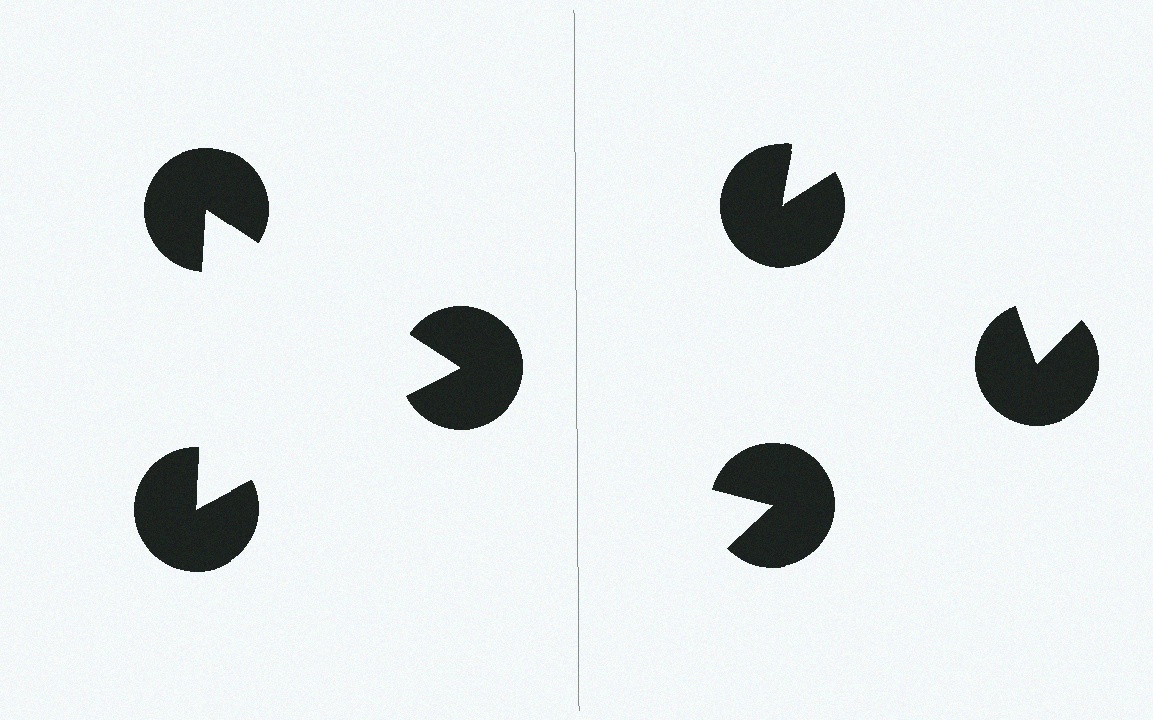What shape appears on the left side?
An illusory triangle.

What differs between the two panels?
The pac-man discs are positioned identically on both sides; only the wedge orientations differ. On the left they align to a triangle; on the right they are misaligned.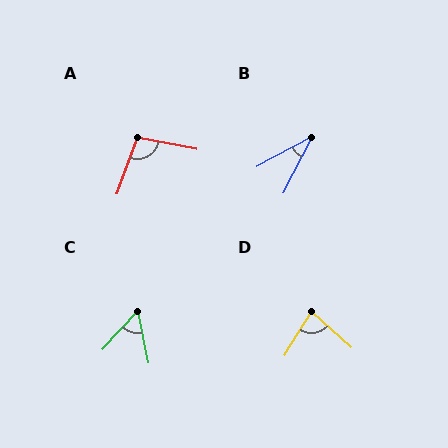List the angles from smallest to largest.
B (34°), C (55°), D (79°), A (99°).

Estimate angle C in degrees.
Approximately 55 degrees.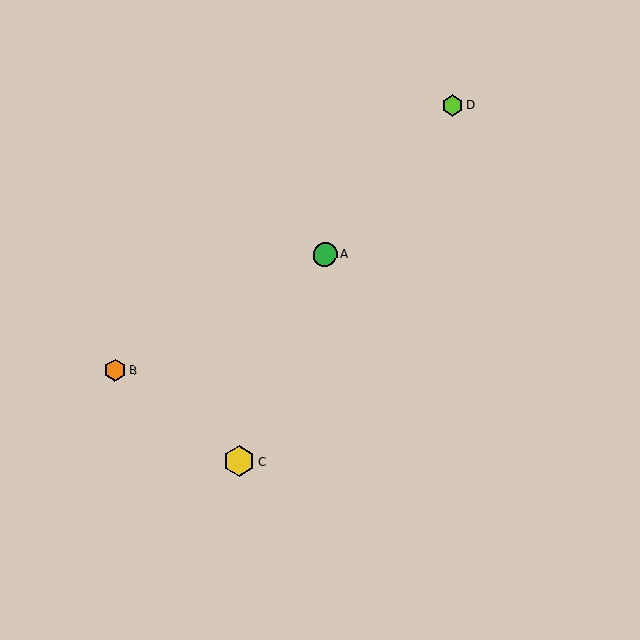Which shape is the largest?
The yellow hexagon (labeled C) is the largest.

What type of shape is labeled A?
Shape A is a green circle.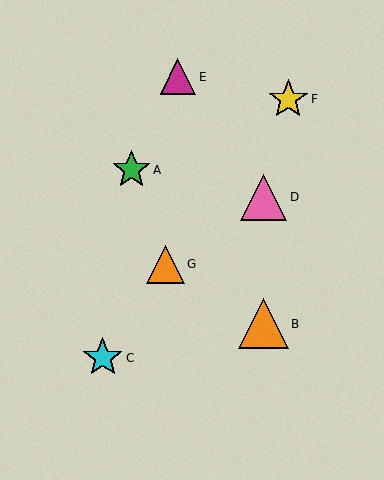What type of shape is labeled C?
Shape C is a cyan star.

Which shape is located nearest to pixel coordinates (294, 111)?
The yellow star (labeled F) at (288, 99) is nearest to that location.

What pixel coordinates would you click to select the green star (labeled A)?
Click at (131, 170) to select the green star A.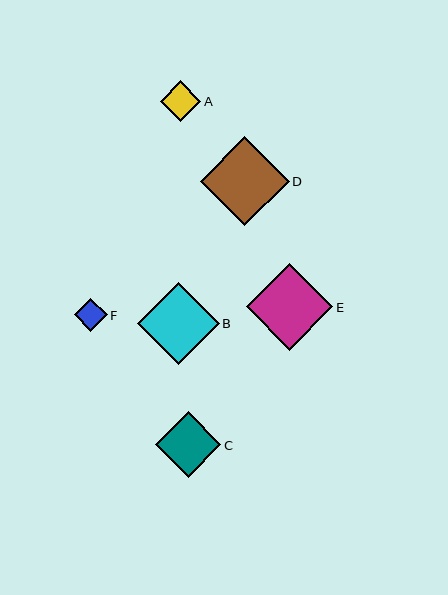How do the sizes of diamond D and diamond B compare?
Diamond D and diamond B are approximately the same size.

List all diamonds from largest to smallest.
From largest to smallest: D, E, B, C, A, F.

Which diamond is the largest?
Diamond D is the largest with a size of approximately 89 pixels.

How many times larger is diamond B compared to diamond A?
Diamond B is approximately 2.0 times the size of diamond A.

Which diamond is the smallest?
Diamond F is the smallest with a size of approximately 33 pixels.